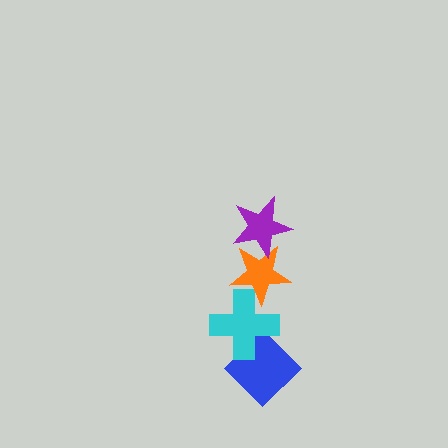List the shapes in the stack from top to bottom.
From top to bottom: the purple star, the orange star, the cyan cross, the blue diamond.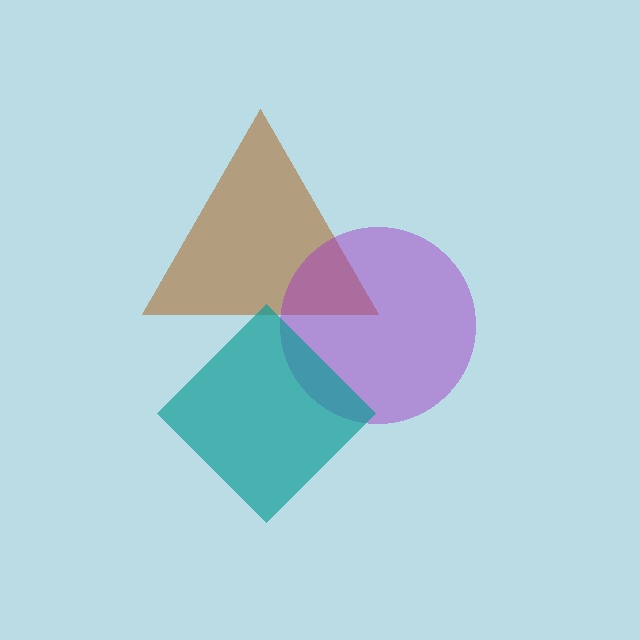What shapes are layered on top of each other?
The layered shapes are: a brown triangle, a purple circle, a teal diamond.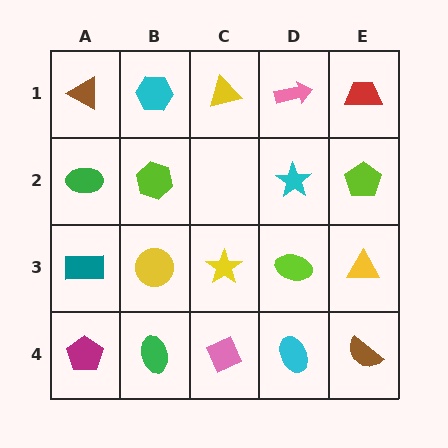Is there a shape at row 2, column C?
No, that cell is empty.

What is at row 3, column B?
A yellow circle.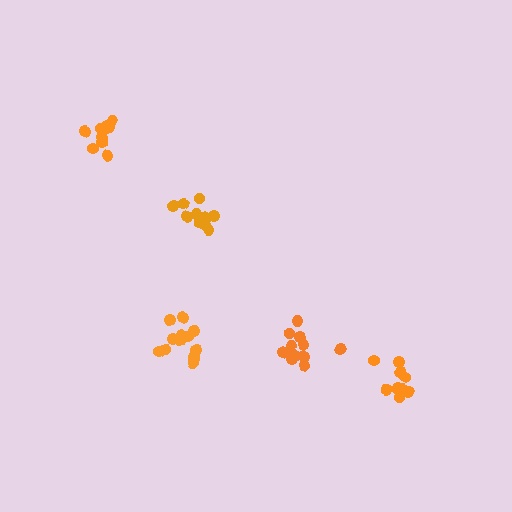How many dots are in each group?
Group 1: 12 dots, Group 2: 10 dots, Group 3: 10 dots, Group 4: 14 dots, Group 5: 10 dots (56 total).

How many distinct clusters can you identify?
There are 5 distinct clusters.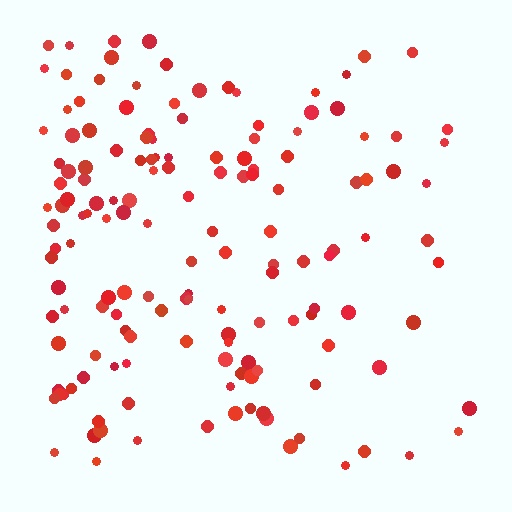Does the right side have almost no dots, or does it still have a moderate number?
Still a moderate number, just noticeably fewer than the left.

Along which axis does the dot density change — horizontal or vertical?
Horizontal.